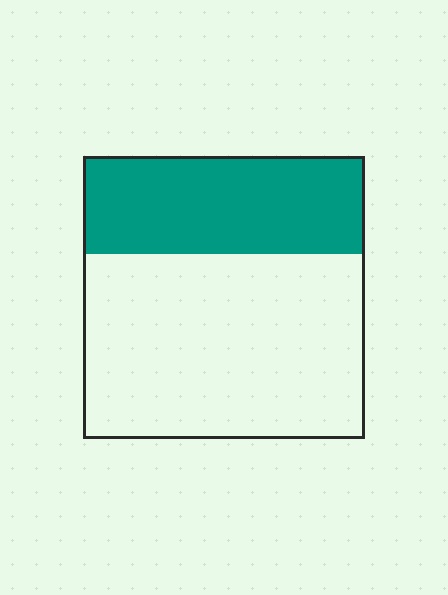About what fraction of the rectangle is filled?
About one third (1/3).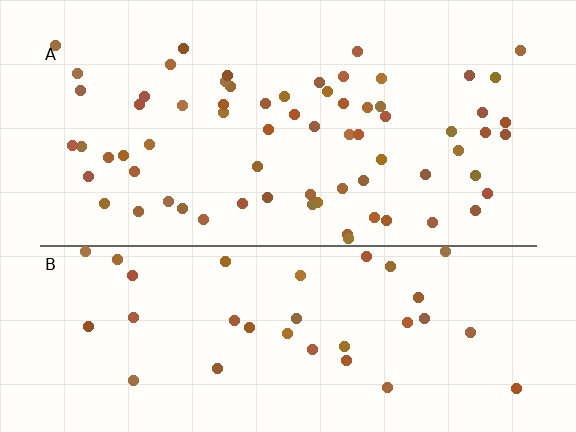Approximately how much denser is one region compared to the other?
Approximately 1.9× — region A over region B.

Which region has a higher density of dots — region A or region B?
A (the top).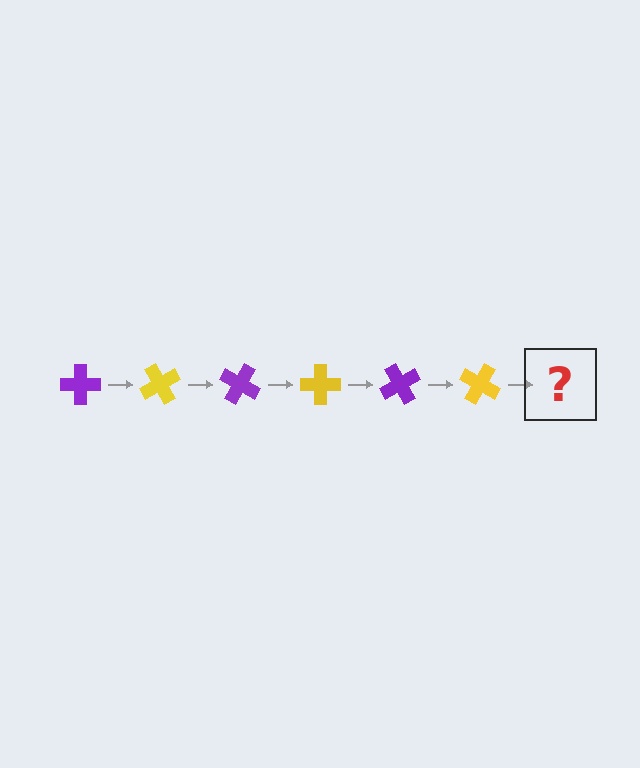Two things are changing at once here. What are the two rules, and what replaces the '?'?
The two rules are that it rotates 60 degrees each step and the color cycles through purple and yellow. The '?' should be a purple cross, rotated 360 degrees from the start.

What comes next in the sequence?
The next element should be a purple cross, rotated 360 degrees from the start.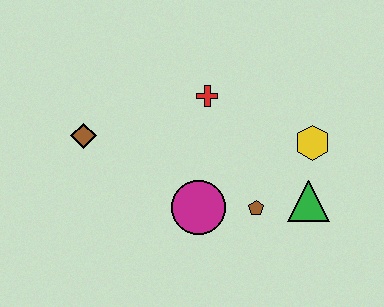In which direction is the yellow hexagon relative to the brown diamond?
The yellow hexagon is to the right of the brown diamond.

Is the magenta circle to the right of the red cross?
No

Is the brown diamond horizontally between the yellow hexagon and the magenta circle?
No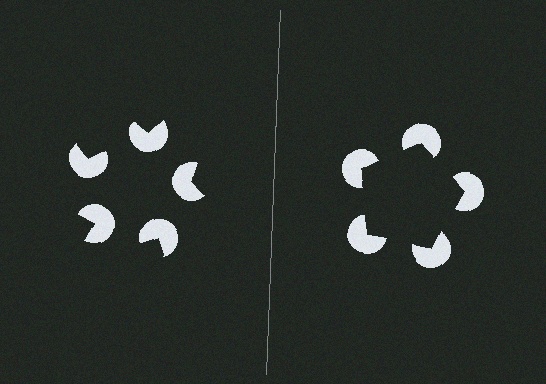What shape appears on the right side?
An illusory pentagon.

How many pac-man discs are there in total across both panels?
10 — 5 on each side.